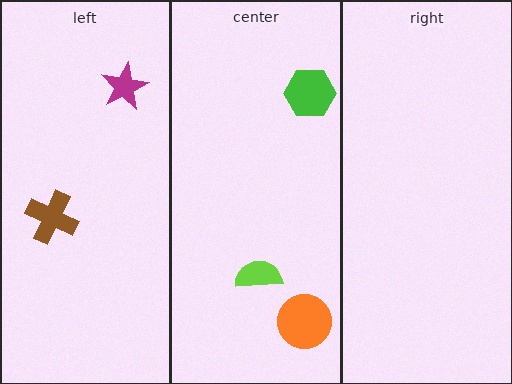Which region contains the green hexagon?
The center region.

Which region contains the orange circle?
The center region.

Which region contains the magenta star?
The left region.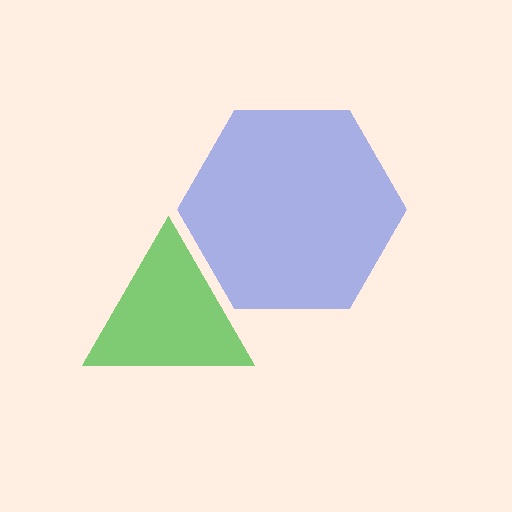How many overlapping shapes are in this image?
There are 2 overlapping shapes in the image.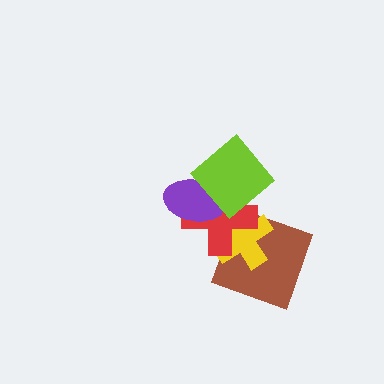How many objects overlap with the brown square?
2 objects overlap with the brown square.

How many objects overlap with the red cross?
4 objects overlap with the red cross.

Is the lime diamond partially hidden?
No, no other shape covers it.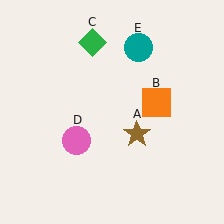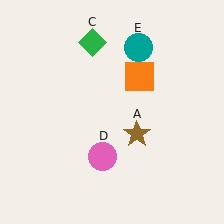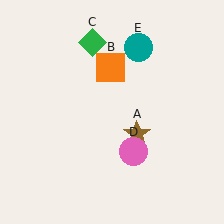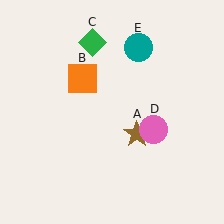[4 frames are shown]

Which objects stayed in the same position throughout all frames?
Brown star (object A) and green diamond (object C) and teal circle (object E) remained stationary.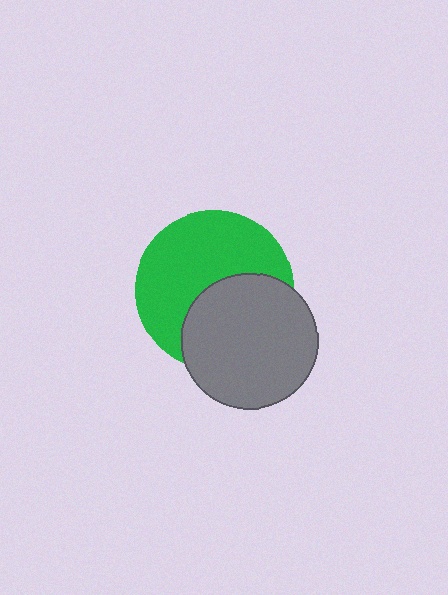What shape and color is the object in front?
The object in front is a gray circle.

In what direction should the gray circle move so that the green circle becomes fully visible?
The gray circle should move down. That is the shortest direction to clear the overlap and leave the green circle fully visible.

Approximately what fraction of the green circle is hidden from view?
Roughly 41% of the green circle is hidden behind the gray circle.